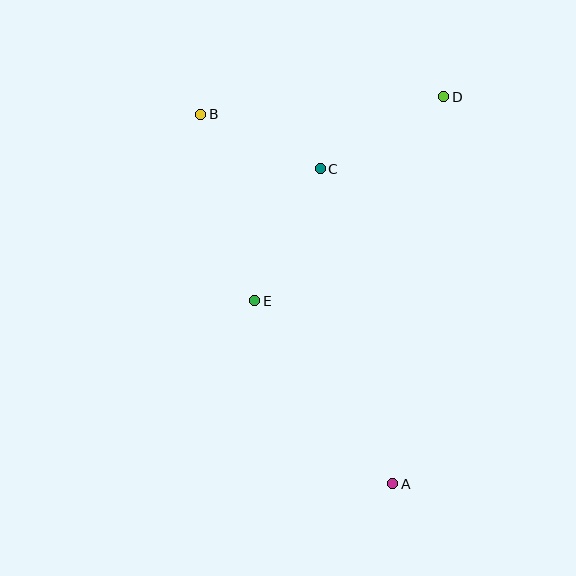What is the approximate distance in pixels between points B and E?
The distance between B and E is approximately 194 pixels.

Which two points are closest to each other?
Points B and C are closest to each other.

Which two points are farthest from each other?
Points A and B are farthest from each other.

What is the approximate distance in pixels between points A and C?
The distance between A and C is approximately 323 pixels.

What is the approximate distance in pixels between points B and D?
The distance between B and D is approximately 244 pixels.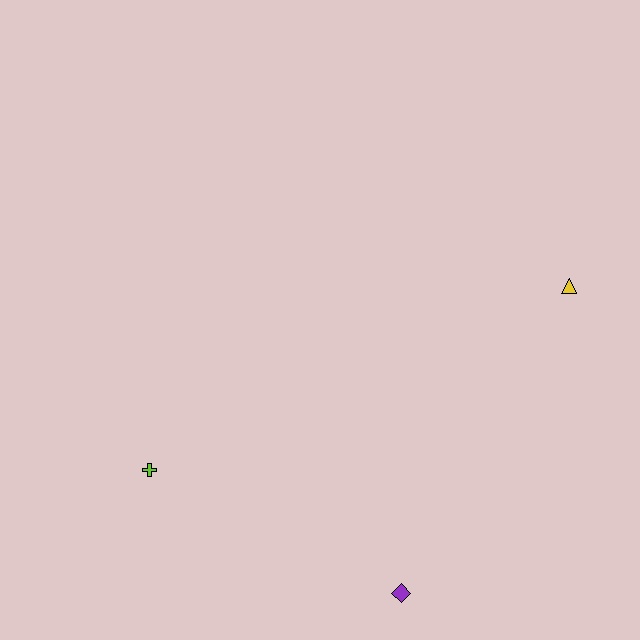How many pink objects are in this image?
There are no pink objects.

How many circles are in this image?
There are no circles.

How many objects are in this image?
There are 3 objects.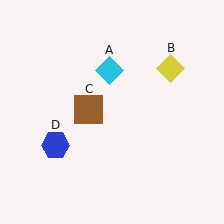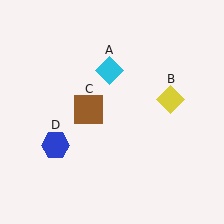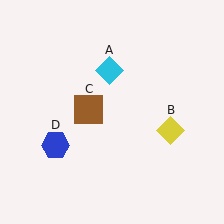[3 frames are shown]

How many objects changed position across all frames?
1 object changed position: yellow diamond (object B).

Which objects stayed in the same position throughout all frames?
Cyan diamond (object A) and brown square (object C) and blue hexagon (object D) remained stationary.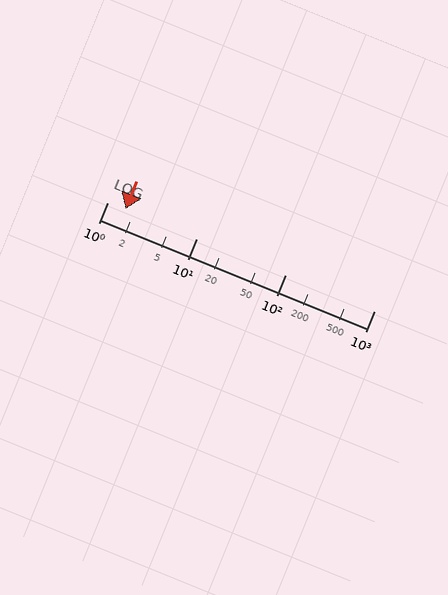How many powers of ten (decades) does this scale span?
The scale spans 3 decades, from 1 to 1000.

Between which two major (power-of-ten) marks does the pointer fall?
The pointer is between 1 and 10.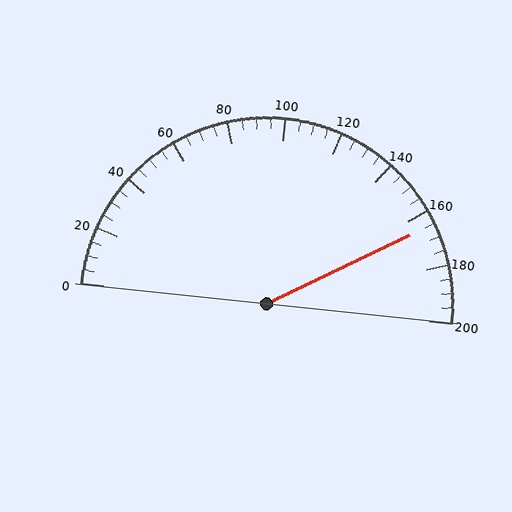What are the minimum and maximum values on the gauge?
The gauge ranges from 0 to 200.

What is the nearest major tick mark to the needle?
The nearest major tick mark is 160.